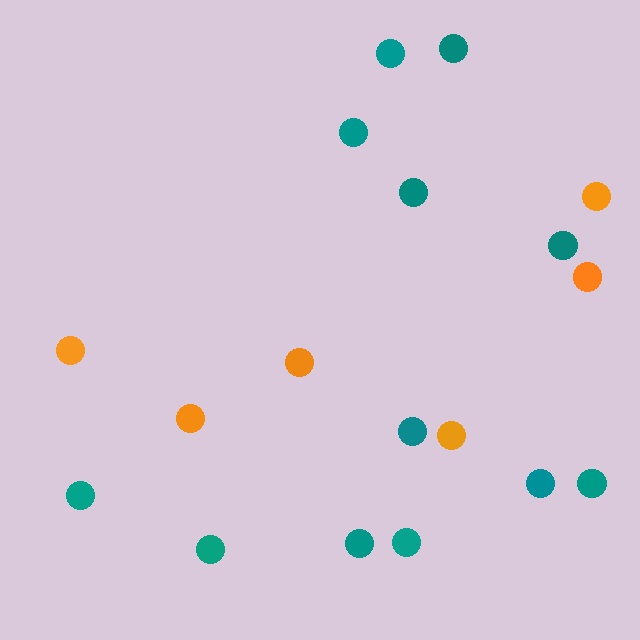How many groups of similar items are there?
There are 2 groups: one group of teal circles (12) and one group of orange circles (6).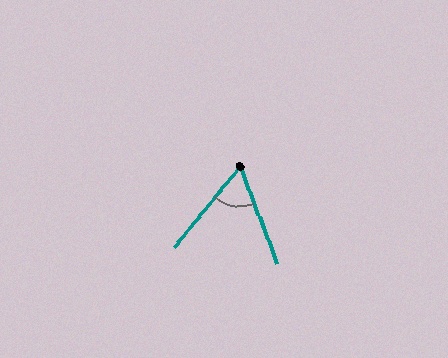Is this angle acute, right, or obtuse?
It is acute.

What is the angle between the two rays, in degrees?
Approximately 60 degrees.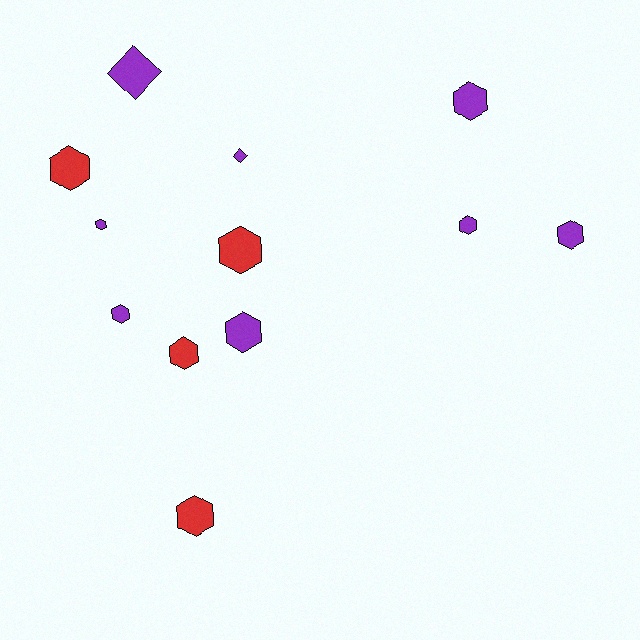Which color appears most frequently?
Purple, with 8 objects.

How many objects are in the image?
There are 12 objects.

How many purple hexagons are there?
There are 6 purple hexagons.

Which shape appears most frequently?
Hexagon, with 10 objects.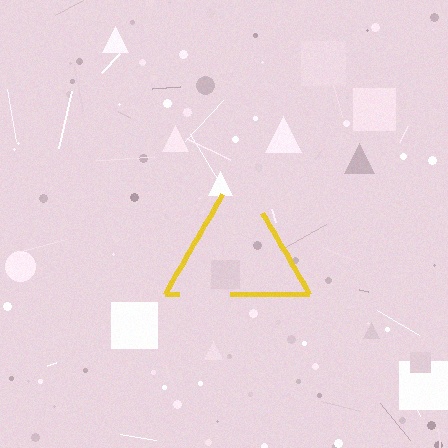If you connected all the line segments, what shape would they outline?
They would outline a triangle.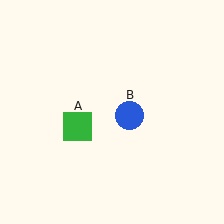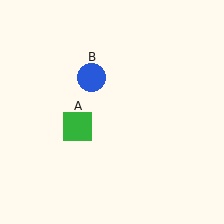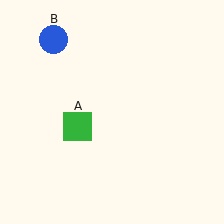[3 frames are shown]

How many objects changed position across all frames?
1 object changed position: blue circle (object B).